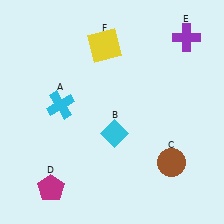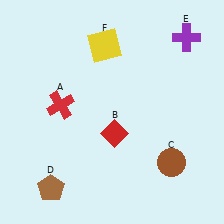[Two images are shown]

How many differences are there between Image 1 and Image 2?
There are 3 differences between the two images.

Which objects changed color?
A changed from cyan to red. B changed from cyan to red. D changed from magenta to brown.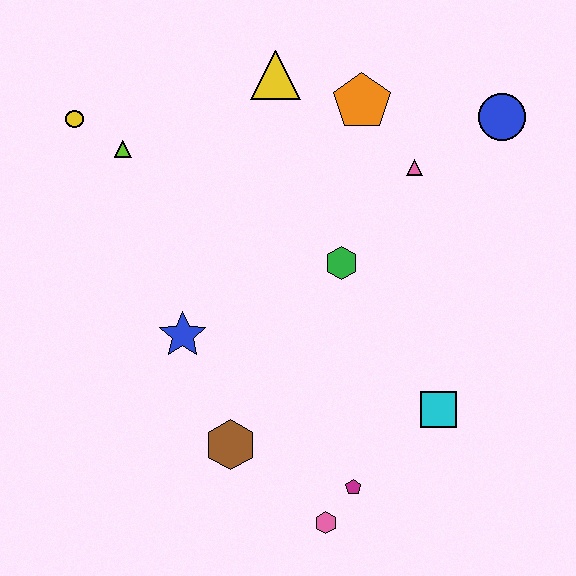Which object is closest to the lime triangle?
The yellow circle is closest to the lime triangle.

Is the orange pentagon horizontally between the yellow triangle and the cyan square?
Yes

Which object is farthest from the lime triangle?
The pink hexagon is farthest from the lime triangle.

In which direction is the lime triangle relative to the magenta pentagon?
The lime triangle is above the magenta pentagon.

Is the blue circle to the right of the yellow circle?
Yes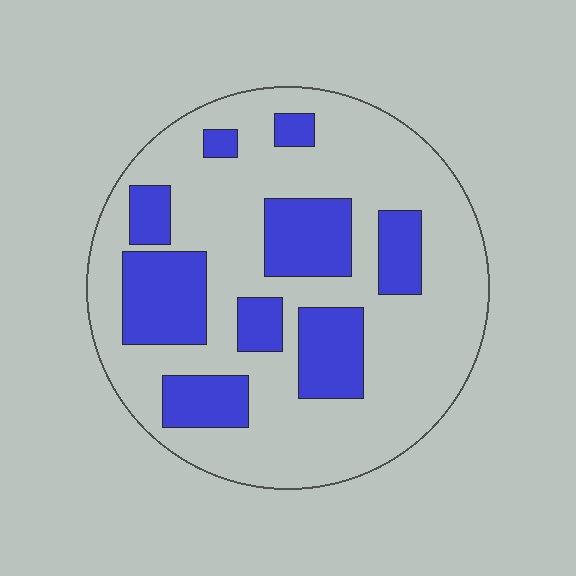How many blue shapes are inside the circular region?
9.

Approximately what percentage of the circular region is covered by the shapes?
Approximately 30%.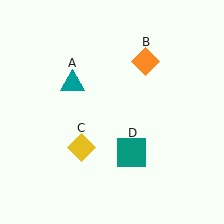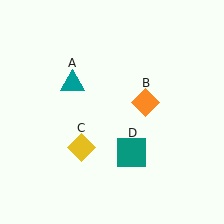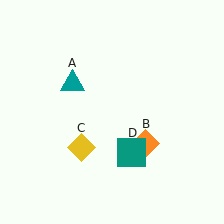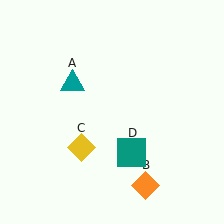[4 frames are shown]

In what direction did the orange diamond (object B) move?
The orange diamond (object B) moved down.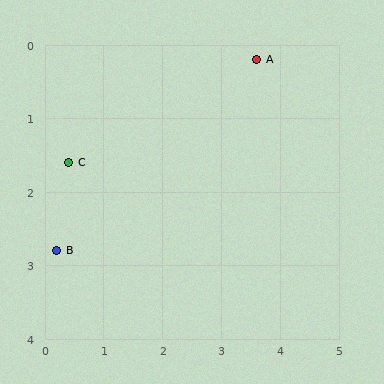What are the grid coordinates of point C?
Point C is at approximately (0.4, 1.6).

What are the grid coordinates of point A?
Point A is at approximately (3.6, 0.2).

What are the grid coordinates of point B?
Point B is at approximately (0.2, 2.8).